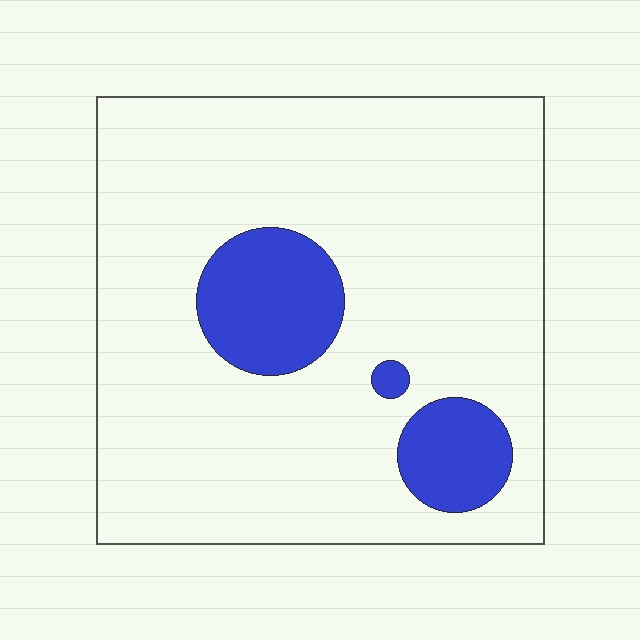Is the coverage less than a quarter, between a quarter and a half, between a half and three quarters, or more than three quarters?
Less than a quarter.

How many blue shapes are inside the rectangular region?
3.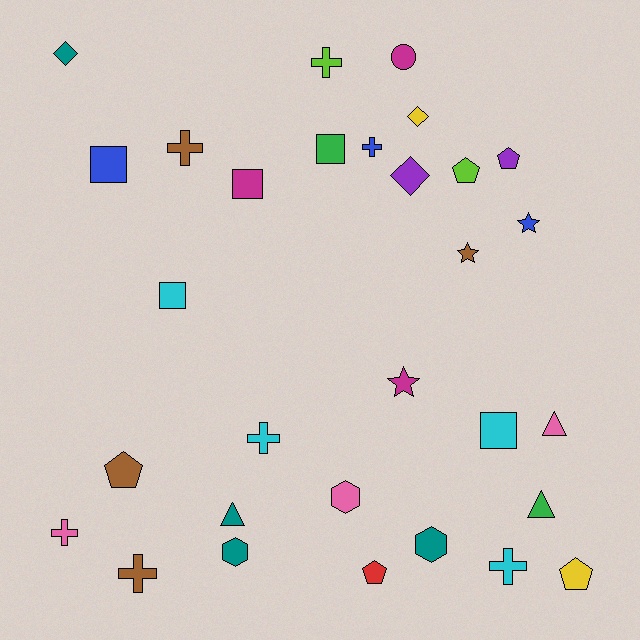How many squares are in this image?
There are 5 squares.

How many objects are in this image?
There are 30 objects.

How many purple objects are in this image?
There are 2 purple objects.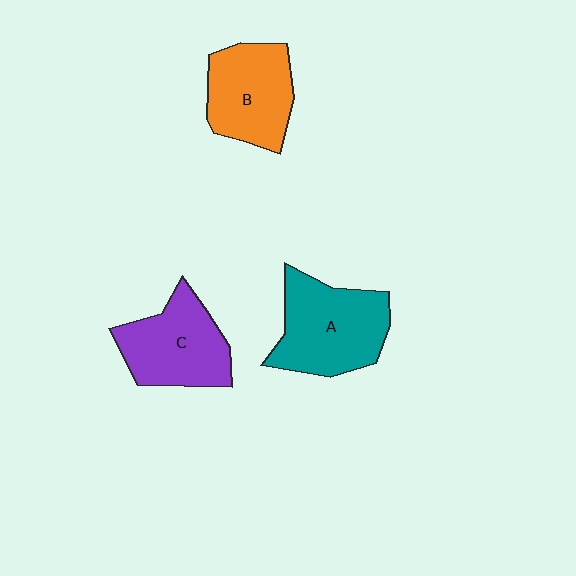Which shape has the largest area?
Shape A (teal).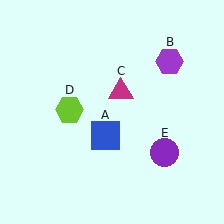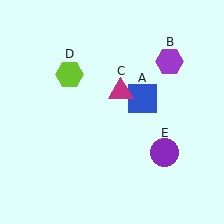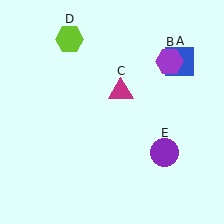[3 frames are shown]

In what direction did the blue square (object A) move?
The blue square (object A) moved up and to the right.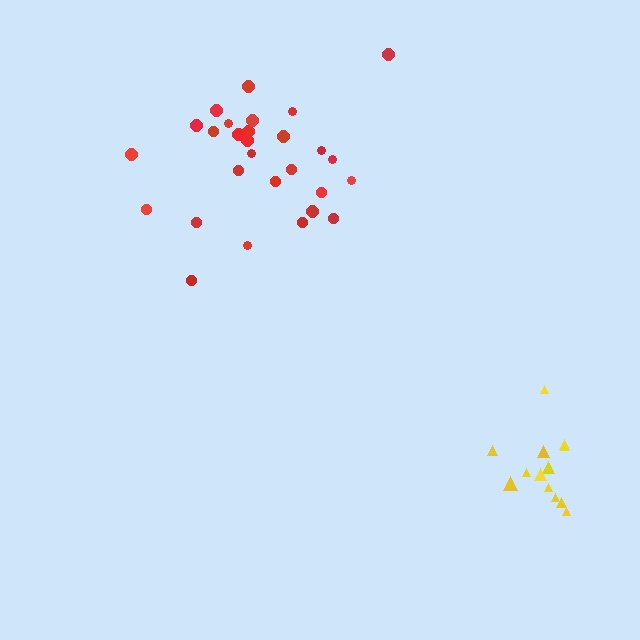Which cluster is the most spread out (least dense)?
Red.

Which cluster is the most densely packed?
Yellow.